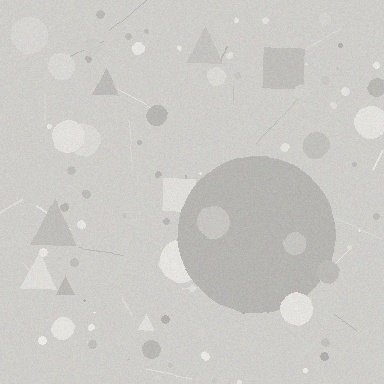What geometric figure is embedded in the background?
A circle is embedded in the background.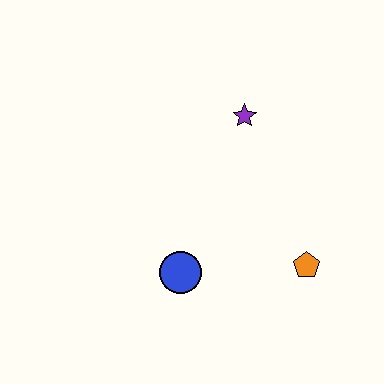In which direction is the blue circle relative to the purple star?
The blue circle is below the purple star.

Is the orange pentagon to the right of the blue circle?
Yes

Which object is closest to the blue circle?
The orange pentagon is closest to the blue circle.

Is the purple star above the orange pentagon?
Yes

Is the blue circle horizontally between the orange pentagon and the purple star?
No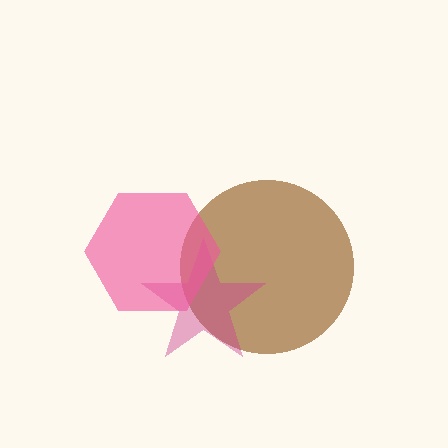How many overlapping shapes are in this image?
There are 3 overlapping shapes in the image.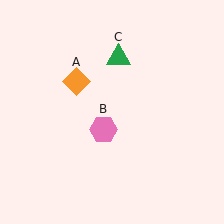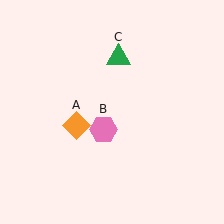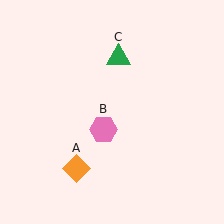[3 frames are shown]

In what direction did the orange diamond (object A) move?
The orange diamond (object A) moved down.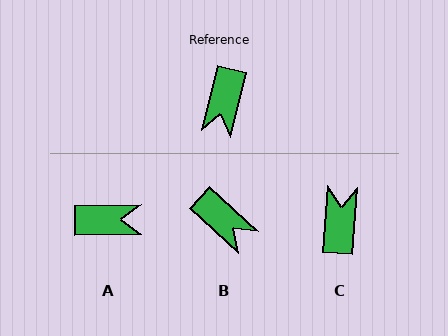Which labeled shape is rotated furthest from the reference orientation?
C, about 171 degrees away.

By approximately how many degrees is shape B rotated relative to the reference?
Approximately 61 degrees counter-clockwise.